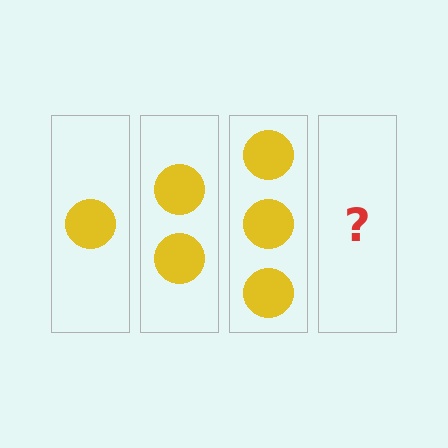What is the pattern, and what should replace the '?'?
The pattern is that each step adds one more circle. The '?' should be 4 circles.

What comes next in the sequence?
The next element should be 4 circles.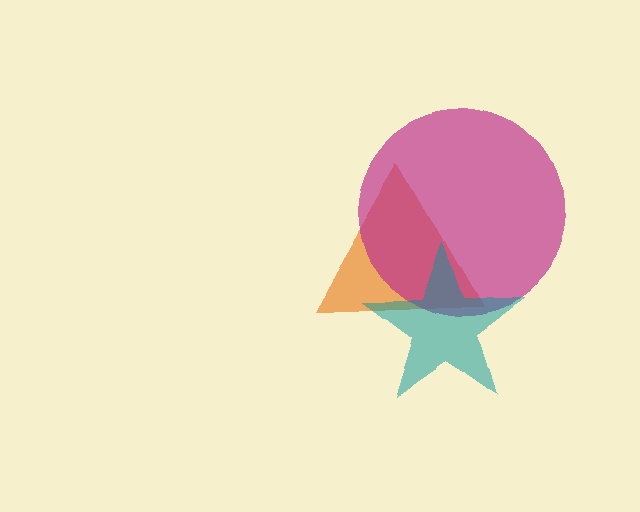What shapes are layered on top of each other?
The layered shapes are: an orange triangle, a magenta circle, a teal star.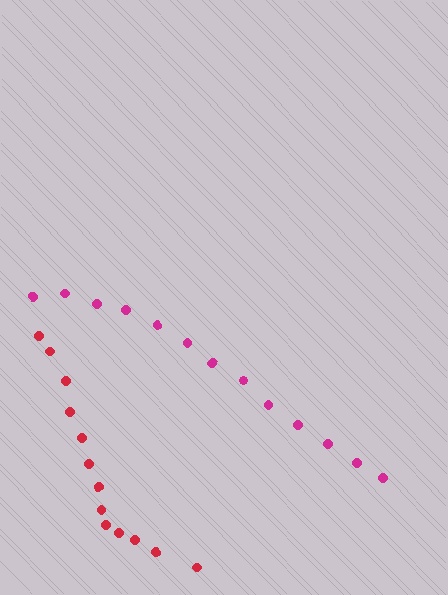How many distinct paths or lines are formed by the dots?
There are 2 distinct paths.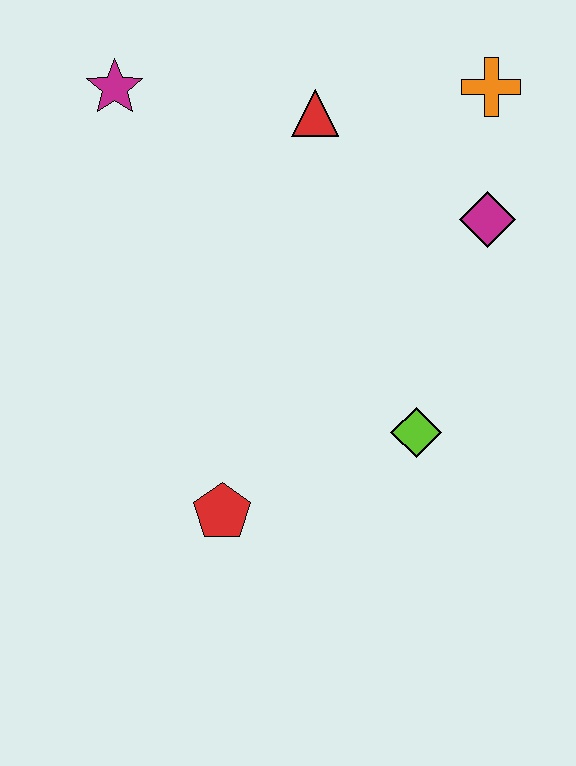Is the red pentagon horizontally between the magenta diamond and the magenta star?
Yes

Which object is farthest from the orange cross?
The red pentagon is farthest from the orange cross.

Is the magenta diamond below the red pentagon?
No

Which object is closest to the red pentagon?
The lime diamond is closest to the red pentagon.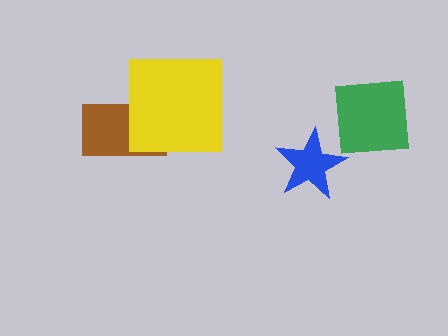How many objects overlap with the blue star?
0 objects overlap with the blue star.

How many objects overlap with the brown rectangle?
1 object overlaps with the brown rectangle.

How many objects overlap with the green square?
0 objects overlap with the green square.